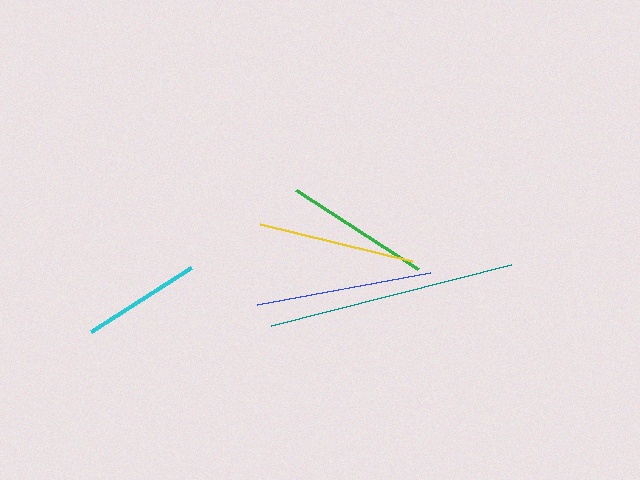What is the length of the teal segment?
The teal segment is approximately 247 pixels long.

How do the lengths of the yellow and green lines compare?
The yellow and green lines are approximately the same length.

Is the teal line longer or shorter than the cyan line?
The teal line is longer than the cyan line.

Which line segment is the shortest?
The cyan line is the shortest at approximately 119 pixels.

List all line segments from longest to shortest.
From longest to shortest: teal, blue, yellow, green, cyan.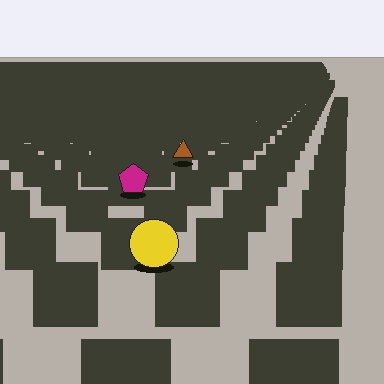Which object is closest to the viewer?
The yellow circle is closest. The texture marks near it are larger and more spread out.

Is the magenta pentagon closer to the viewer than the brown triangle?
Yes. The magenta pentagon is closer — you can tell from the texture gradient: the ground texture is coarser near it.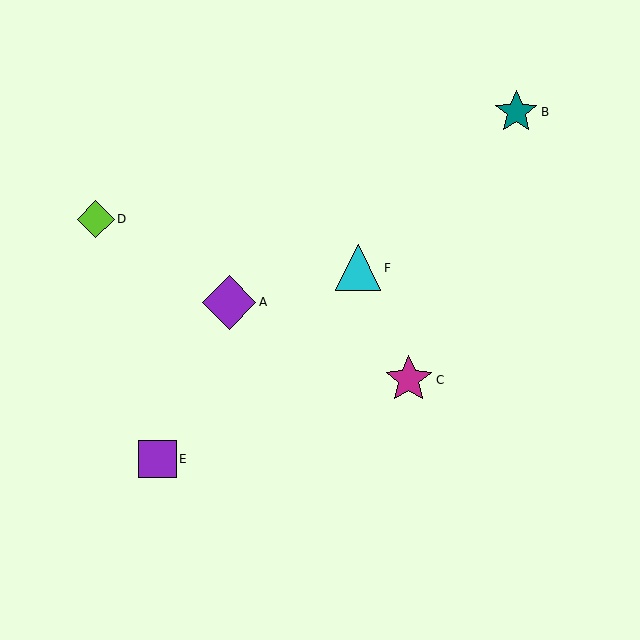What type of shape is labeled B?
Shape B is a teal star.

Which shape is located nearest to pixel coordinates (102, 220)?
The lime diamond (labeled D) at (96, 219) is nearest to that location.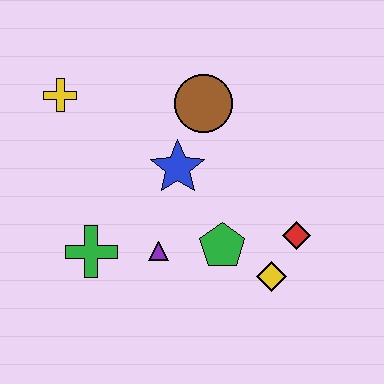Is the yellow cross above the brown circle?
Yes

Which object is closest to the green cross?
The purple triangle is closest to the green cross.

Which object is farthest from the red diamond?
The yellow cross is farthest from the red diamond.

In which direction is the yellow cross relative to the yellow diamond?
The yellow cross is to the left of the yellow diamond.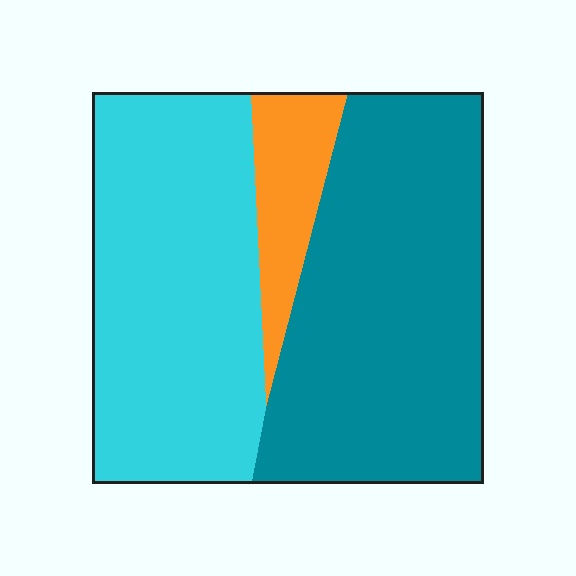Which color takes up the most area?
Teal, at roughly 50%.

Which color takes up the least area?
Orange, at roughly 10%.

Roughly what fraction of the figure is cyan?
Cyan covers 43% of the figure.